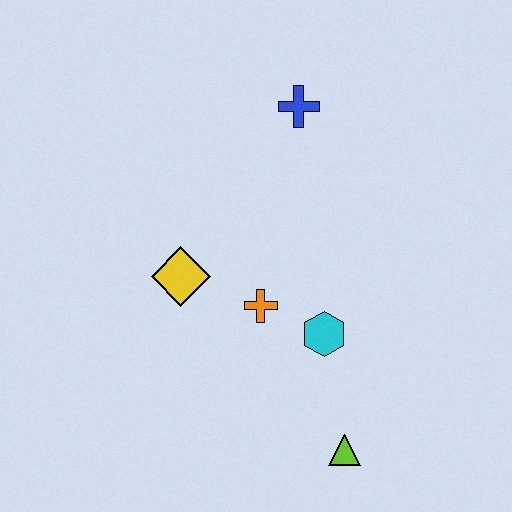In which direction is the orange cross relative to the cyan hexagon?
The orange cross is to the left of the cyan hexagon.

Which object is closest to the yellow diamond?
The orange cross is closest to the yellow diamond.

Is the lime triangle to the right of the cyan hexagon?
Yes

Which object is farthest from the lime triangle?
The blue cross is farthest from the lime triangle.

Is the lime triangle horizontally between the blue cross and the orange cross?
No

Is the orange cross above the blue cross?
No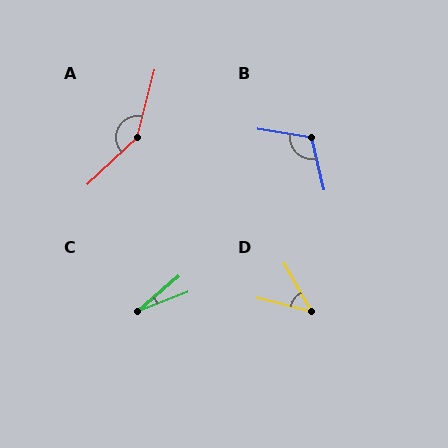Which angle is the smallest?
C, at approximately 19 degrees.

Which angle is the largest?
A, at approximately 148 degrees.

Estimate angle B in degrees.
Approximately 113 degrees.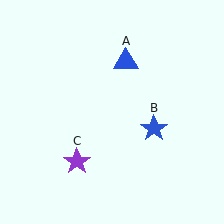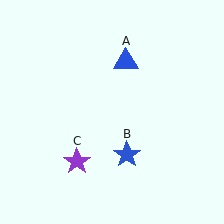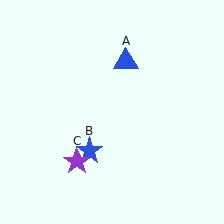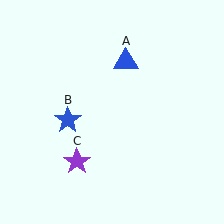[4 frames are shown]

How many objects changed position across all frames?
1 object changed position: blue star (object B).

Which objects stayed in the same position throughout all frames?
Blue triangle (object A) and purple star (object C) remained stationary.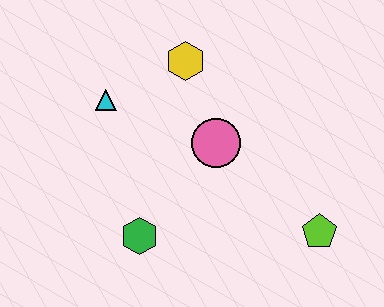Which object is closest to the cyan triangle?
The yellow hexagon is closest to the cyan triangle.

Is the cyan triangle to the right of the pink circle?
No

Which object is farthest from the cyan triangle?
The lime pentagon is farthest from the cyan triangle.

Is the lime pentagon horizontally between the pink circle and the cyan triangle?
No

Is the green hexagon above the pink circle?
No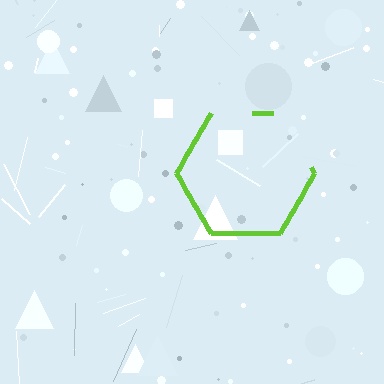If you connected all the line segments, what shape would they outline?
They would outline a hexagon.